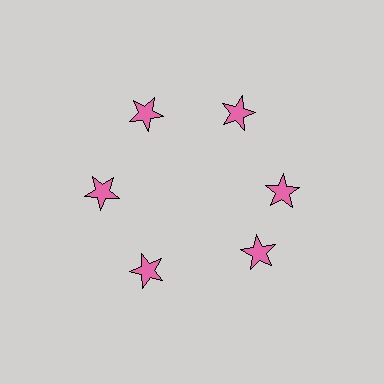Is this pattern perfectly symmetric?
No. The 6 pink stars are arranged in a ring, but one element near the 5 o'clock position is rotated out of alignment along the ring, breaking the 6-fold rotational symmetry.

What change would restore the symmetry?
The symmetry would be restored by rotating it back into even spacing with its neighbors so that all 6 stars sit at equal angles and equal distance from the center.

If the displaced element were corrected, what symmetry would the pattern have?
It would have 6-fold rotational symmetry — the pattern would map onto itself every 60 degrees.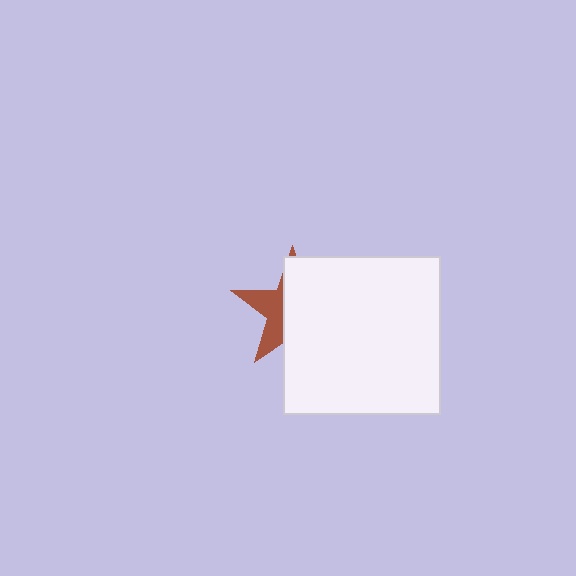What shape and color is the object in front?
The object in front is a white square.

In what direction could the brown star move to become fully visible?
The brown star could move left. That would shift it out from behind the white square entirely.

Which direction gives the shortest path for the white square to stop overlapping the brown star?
Moving right gives the shortest separation.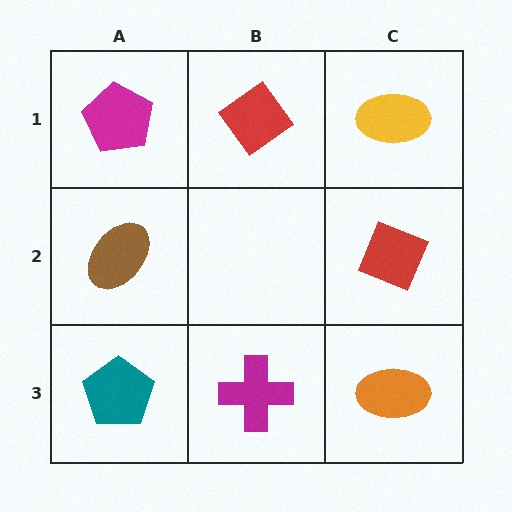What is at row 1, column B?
A red diamond.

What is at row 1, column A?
A magenta pentagon.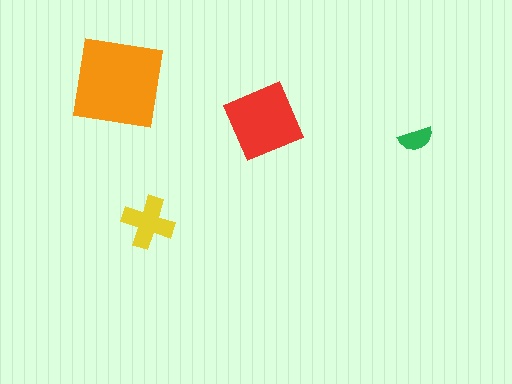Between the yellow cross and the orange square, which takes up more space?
The orange square.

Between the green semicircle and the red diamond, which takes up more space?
The red diamond.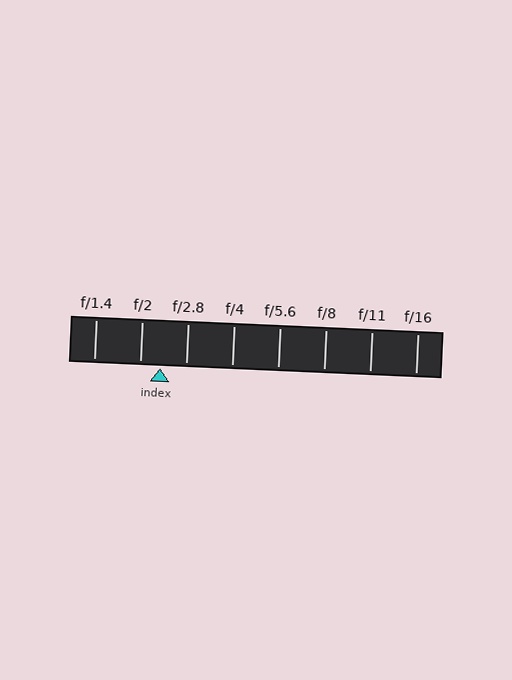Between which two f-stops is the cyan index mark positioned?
The index mark is between f/2 and f/2.8.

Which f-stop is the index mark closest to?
The index mark is closest to f/2.